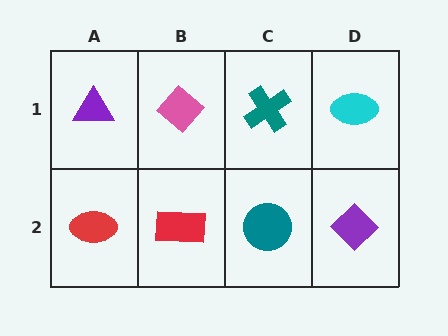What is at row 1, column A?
A purple triangle.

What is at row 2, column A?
A red ellipse.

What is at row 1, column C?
A teal cross.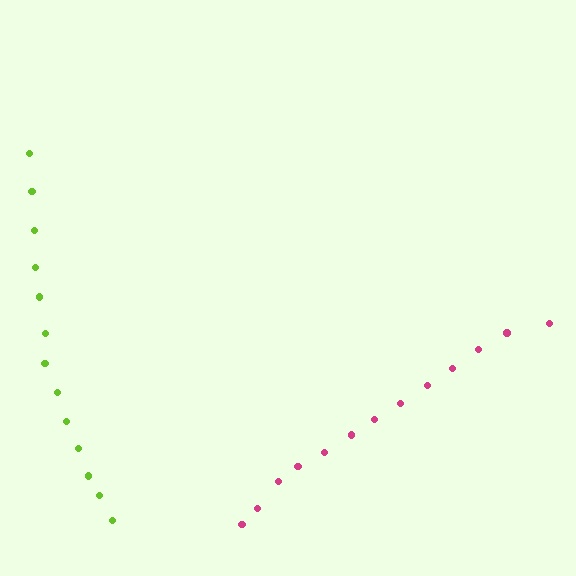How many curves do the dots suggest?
There are 2 distinct paths.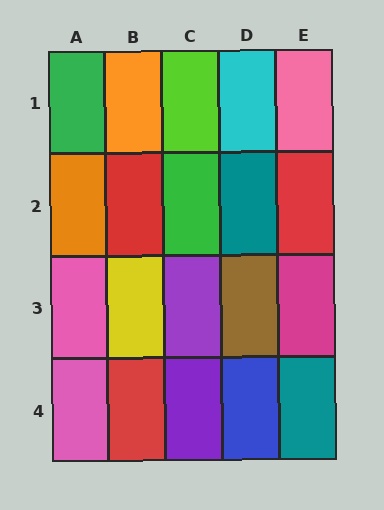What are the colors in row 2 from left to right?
Orange, red, green, teal, red.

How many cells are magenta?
1 cell is magenta.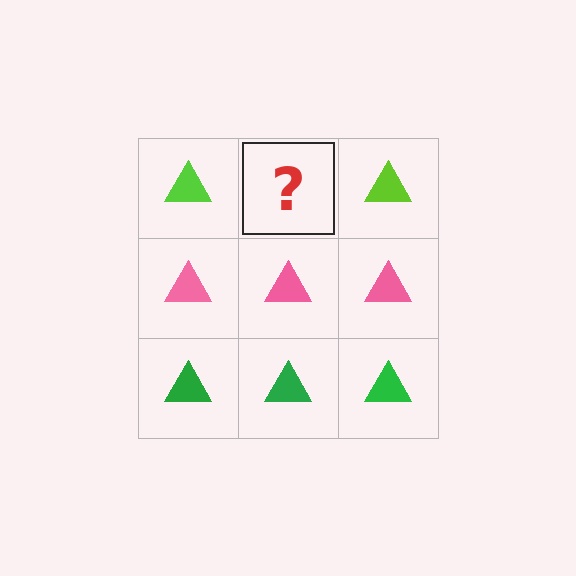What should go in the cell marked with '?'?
The missing cell should contain a lime triangle.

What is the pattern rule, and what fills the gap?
The rule is that each row has a consistent color. The gap should be filled with a lime triangle.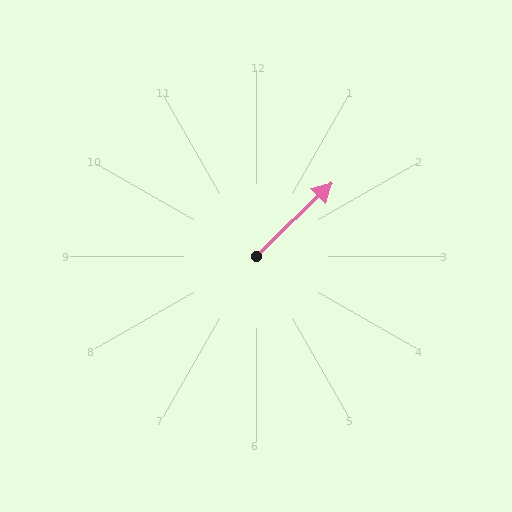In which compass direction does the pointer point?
Northeast.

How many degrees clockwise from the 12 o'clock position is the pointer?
Approximately 46 degrees.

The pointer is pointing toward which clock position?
Roughly 2 o'clock.